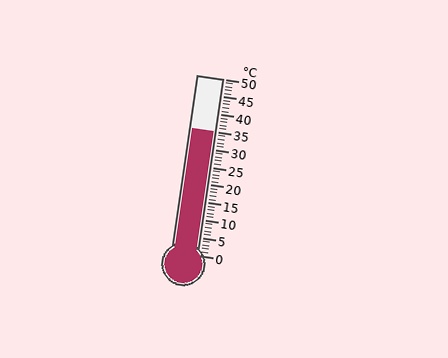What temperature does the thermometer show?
The thermometer shows approximately 35°C.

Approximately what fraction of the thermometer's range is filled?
The thermometer is filled to approximately 70% of its range.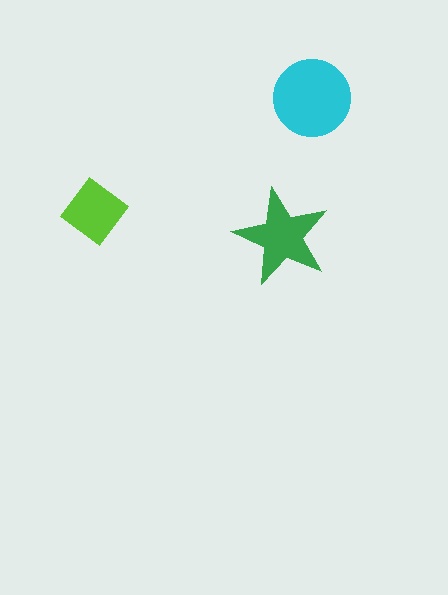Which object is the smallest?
The lime diamond.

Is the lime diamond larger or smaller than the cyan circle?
Smaller.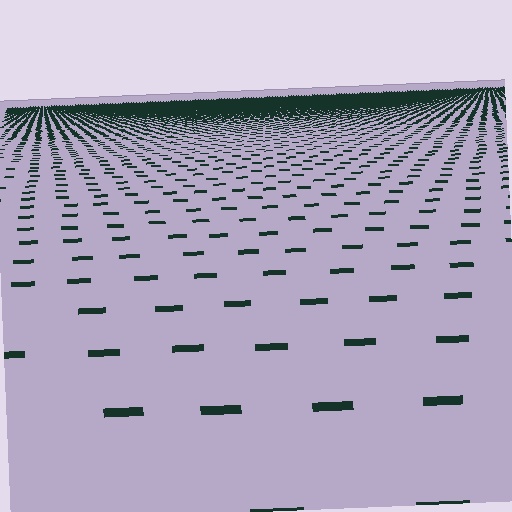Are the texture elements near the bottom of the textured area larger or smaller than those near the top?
Larger. Near the bottom, elements are closer to the viewer and appear at a bigger on-screen size.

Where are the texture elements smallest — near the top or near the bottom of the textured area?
Near the top.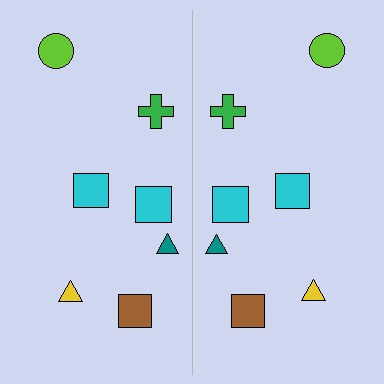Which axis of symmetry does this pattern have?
The pattern has a vertical axis of symmetry running through the center of the image.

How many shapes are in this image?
There are 14 shapes in this image.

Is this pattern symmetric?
Yes, this pattern has bilateral (reflection) symmetry.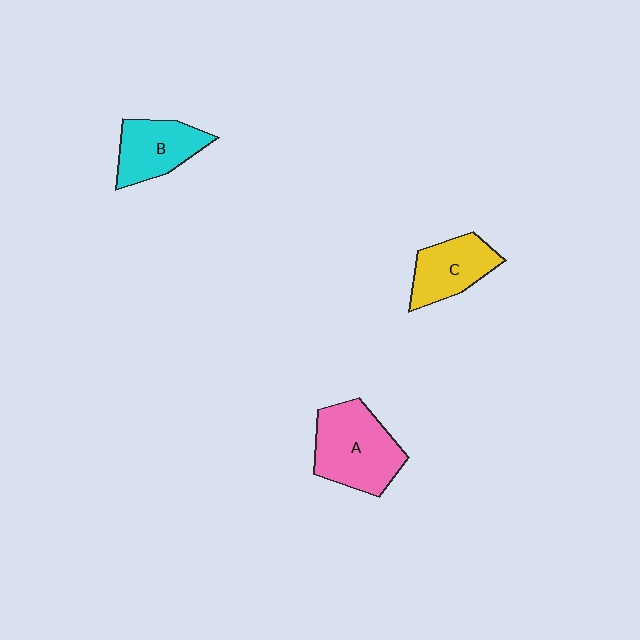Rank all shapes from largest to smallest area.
From largest to smallest: A (pink), B (cyan), C (yellow).